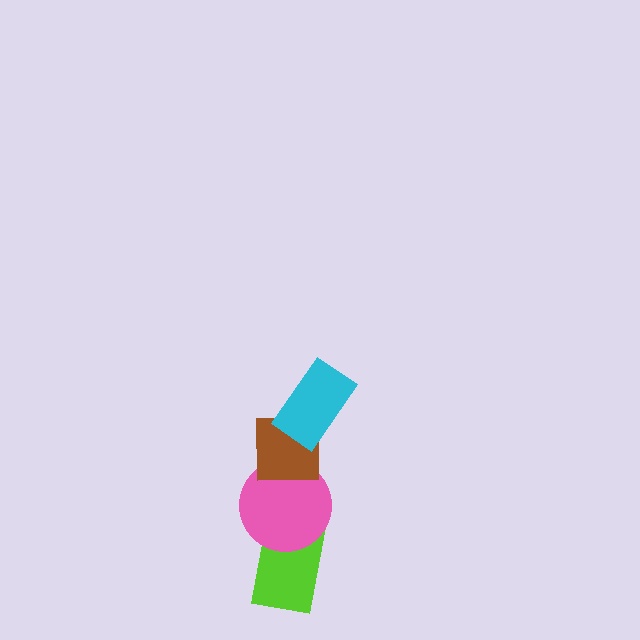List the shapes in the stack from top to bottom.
From top to bottom: the cyan rectangle, the brown square, the pink circle, the lime rectangle.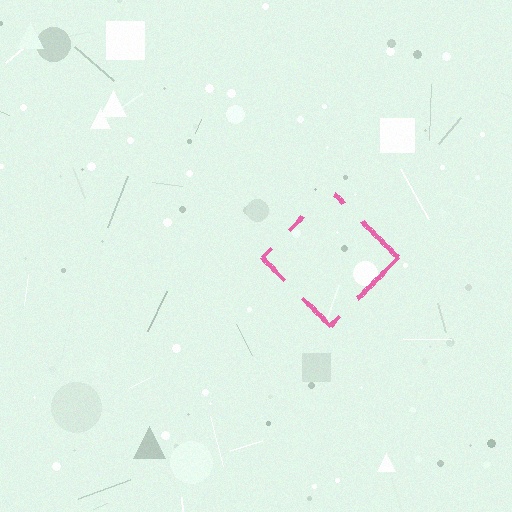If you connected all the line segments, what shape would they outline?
They would outline a diamond.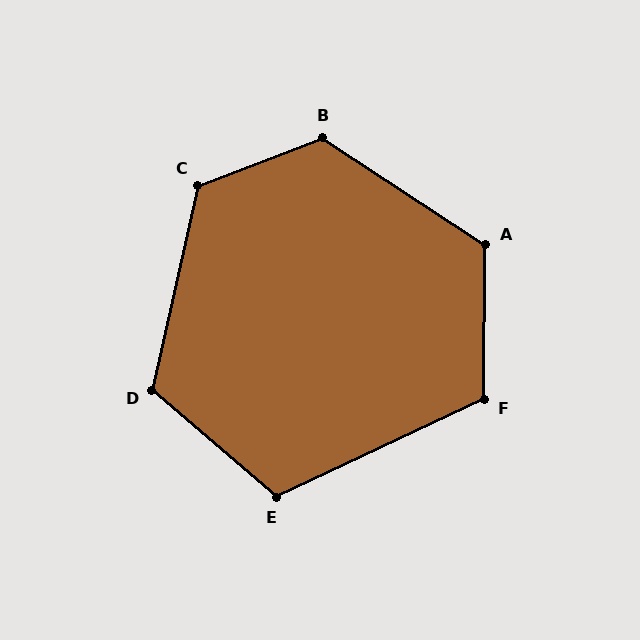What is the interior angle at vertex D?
Approximately 118 degrees (obtuse).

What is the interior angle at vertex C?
Approximately 123 degrees (obtuse).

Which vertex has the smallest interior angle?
E, at approximately 114 degrees.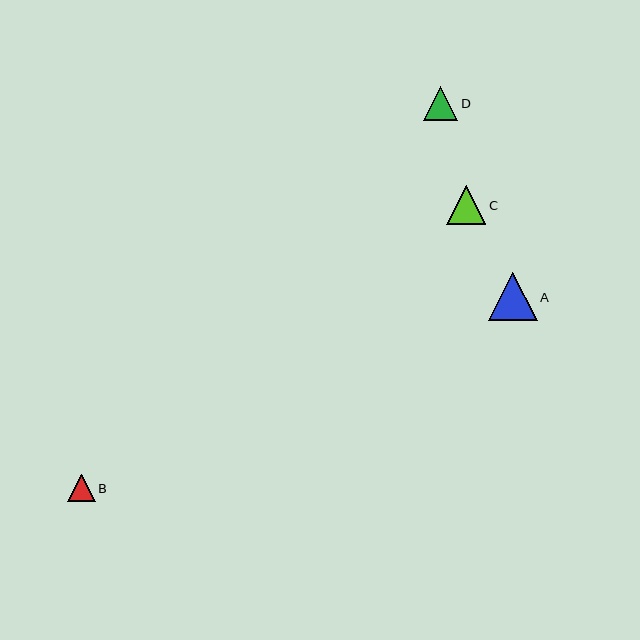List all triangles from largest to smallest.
From largest to smallest: A, C, D, B.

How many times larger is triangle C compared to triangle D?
Triangle C is approximately 1.1 times the size of triangle D.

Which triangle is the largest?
Triangle A is the largest with a size of approximately 49 pixels.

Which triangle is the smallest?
Triangle B is the smallest with a size of approximately 27 pixels.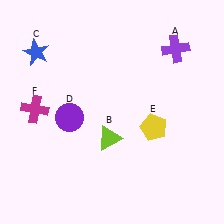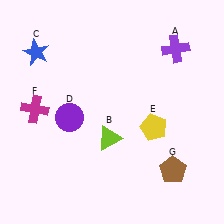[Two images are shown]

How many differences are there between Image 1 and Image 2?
There is 1 difference between the two images.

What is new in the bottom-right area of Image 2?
A brown pentagon (G) was added in the bottom-right area of Image 2.